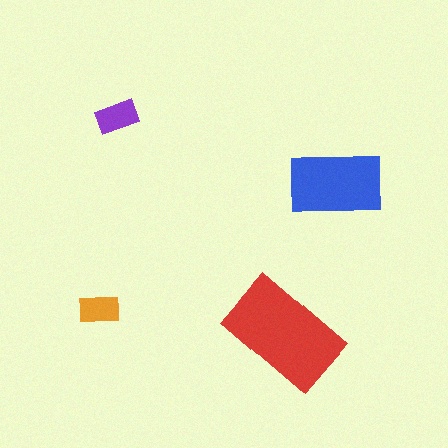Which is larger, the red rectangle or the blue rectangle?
The red one.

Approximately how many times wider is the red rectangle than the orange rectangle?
About 3 times wider.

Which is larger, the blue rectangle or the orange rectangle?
The blue one.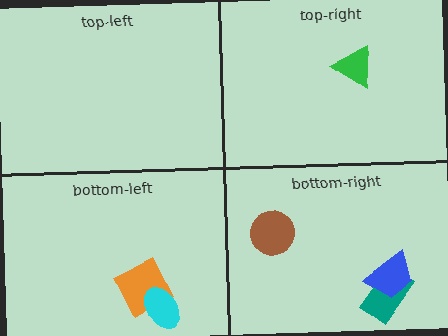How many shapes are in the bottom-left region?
2.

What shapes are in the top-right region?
The green triangle.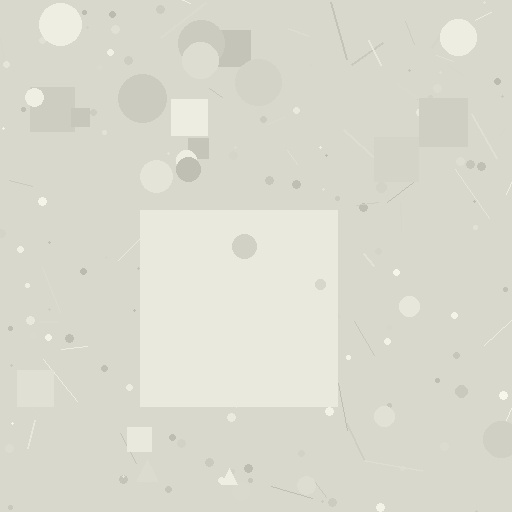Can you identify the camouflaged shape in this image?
The camouflaged shape is a square.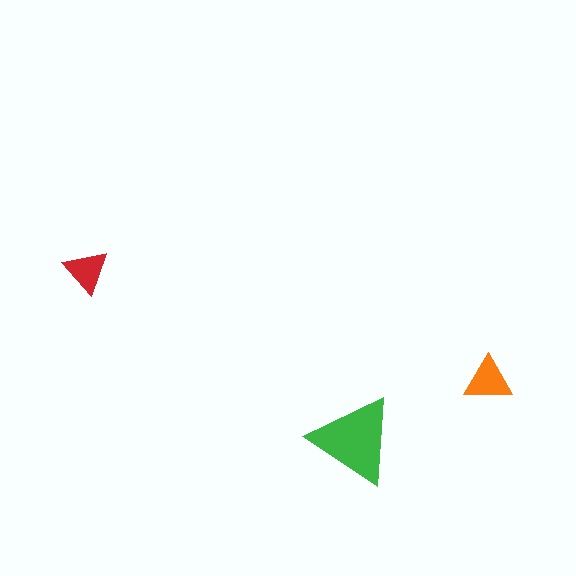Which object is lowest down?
The green triangle is bottommost.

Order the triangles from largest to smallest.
the green one, the orange one, the red one.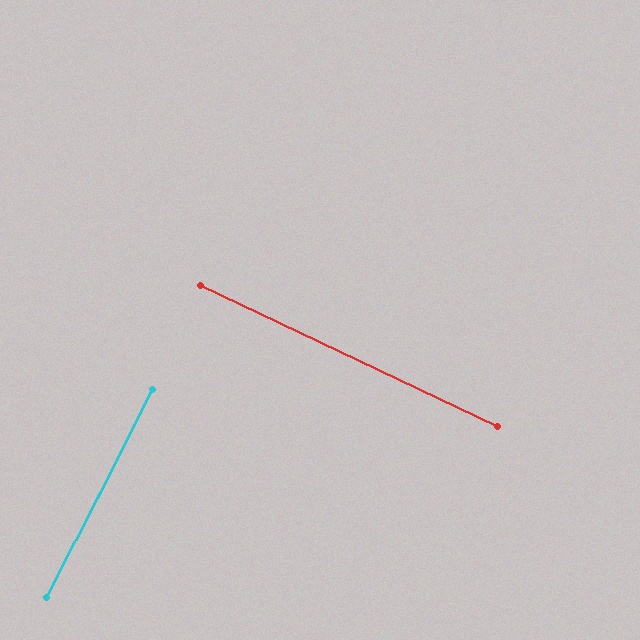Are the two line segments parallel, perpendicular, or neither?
Perpendicular — they meet at approximately 89°.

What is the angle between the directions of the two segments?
Approximately 89 degrees.